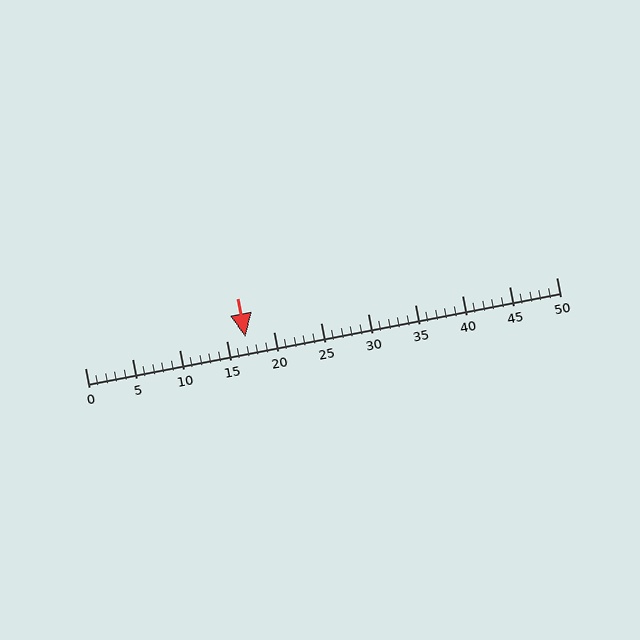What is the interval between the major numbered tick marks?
The major tick marks are spaced 5 units apart.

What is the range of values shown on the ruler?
The ruler shows values from 0 to 50.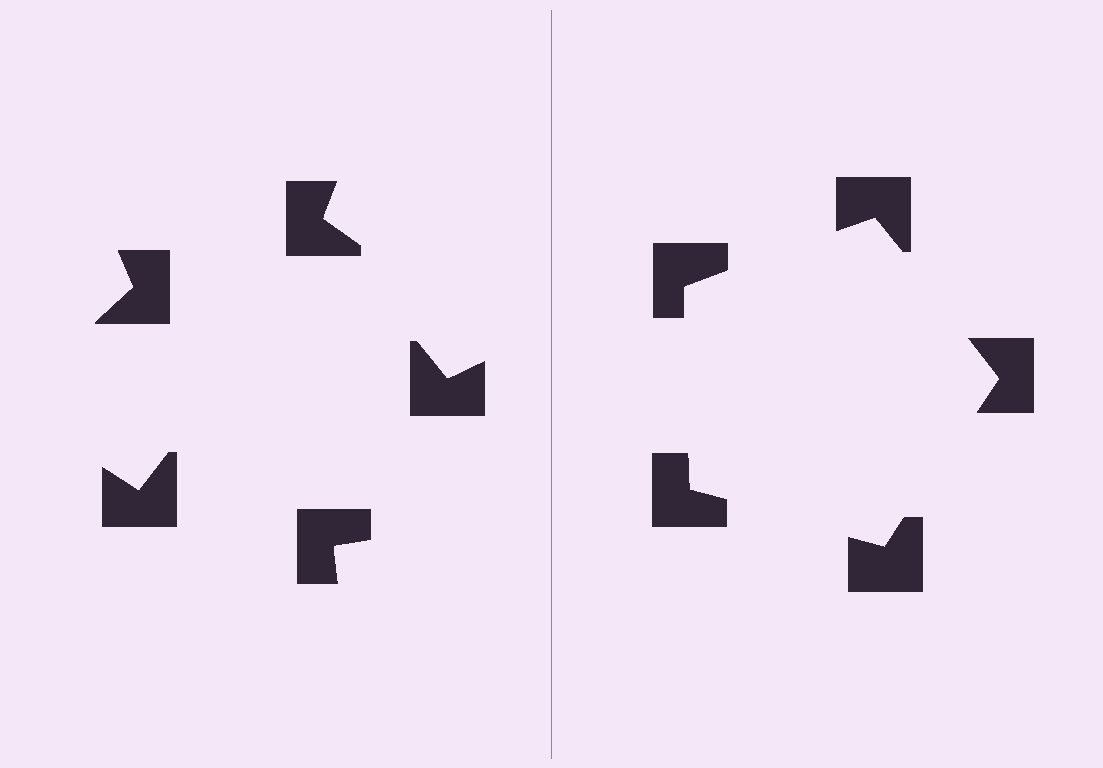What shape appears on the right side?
An illusory pentagon.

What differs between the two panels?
The notched squares are positioned identically on both sides; only the wedge orientations differ. On the right they align to a pentagon; on the left they are misaligned.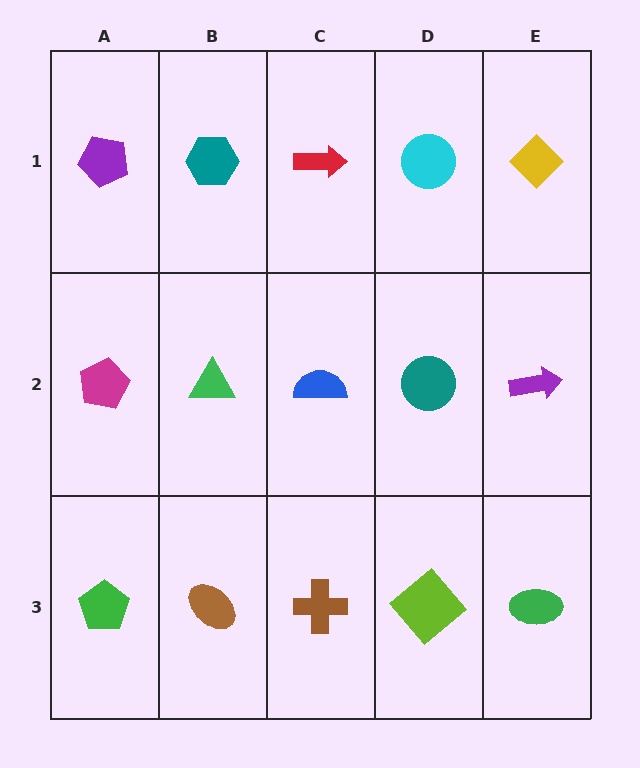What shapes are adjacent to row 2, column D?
A cyan circle (row 1, column D), a lime diamond (row 3, column D), a blue semicircle (row 2, column C), a purple arrow (row 2, column E).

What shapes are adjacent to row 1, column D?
A teal circle (row 2, column D), a red arrow (row 1, column C), a yellow diamond (row 1, column E).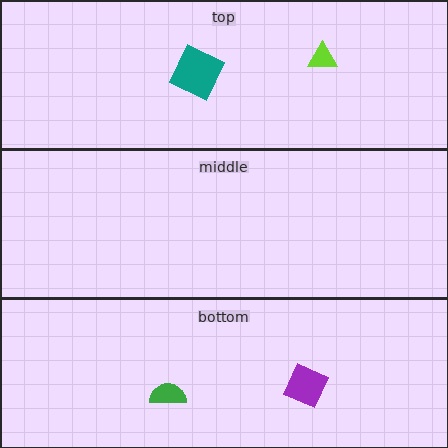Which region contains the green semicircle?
The bottom region.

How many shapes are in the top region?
2.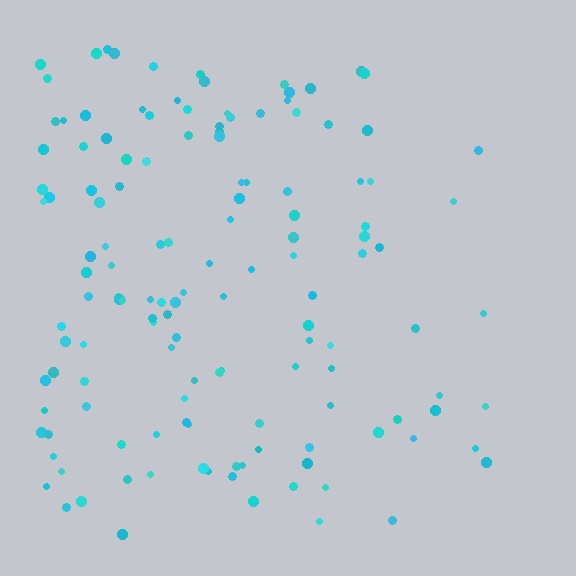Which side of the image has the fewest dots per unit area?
The right.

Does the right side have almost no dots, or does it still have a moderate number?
Still a moderate number, just noticeably fewer than the left.